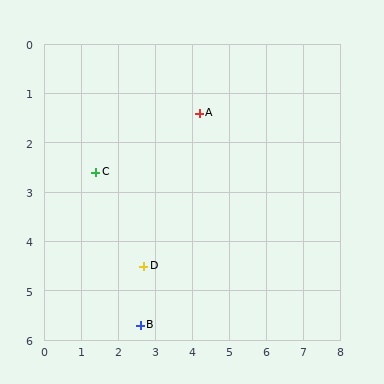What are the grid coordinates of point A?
Point A is at approximately (4.2, 1.4).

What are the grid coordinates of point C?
Point C is at approximately (1.4, 2.6).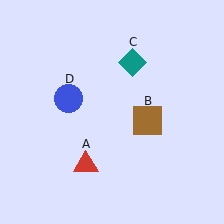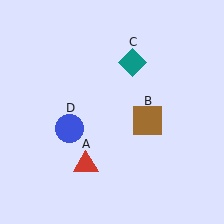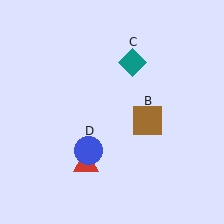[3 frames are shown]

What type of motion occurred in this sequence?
The blue circle (object D) rotated counterclockwise around the center of the scene.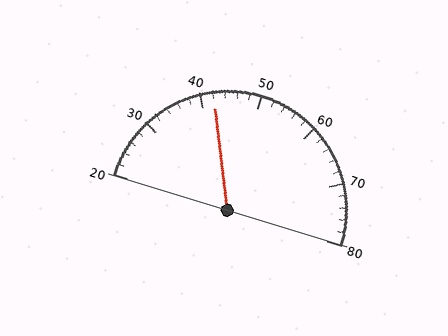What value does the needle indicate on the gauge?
The needle indicates approximately 42.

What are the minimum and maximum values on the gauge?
The gauge ranges from 20 to 80.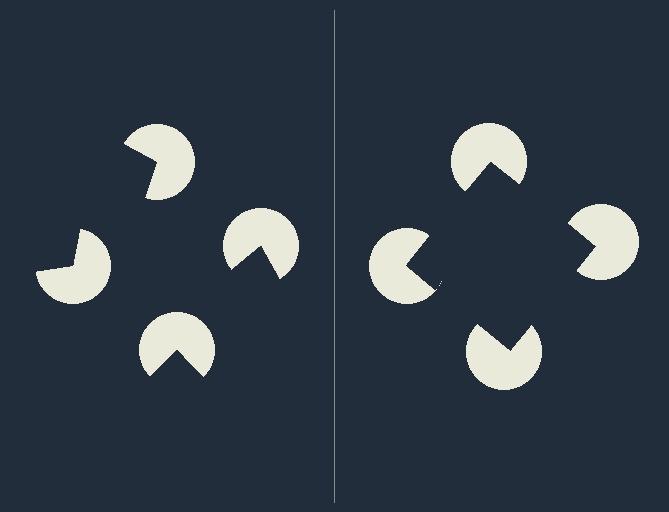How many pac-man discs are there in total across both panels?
8 — 4 on each side.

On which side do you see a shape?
An illusory square appears on the right side. On the left side the wedge cuts are rotated, so no coherent shape forms.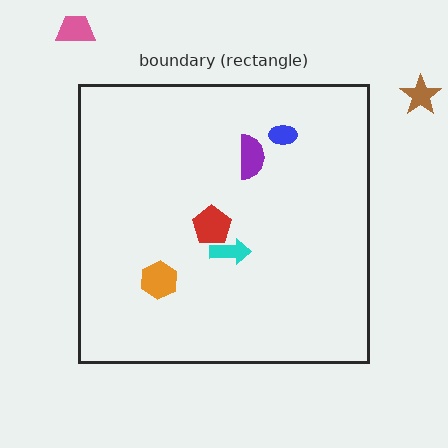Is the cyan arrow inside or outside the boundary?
Inside.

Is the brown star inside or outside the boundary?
Outside.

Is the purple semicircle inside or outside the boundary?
Inside.